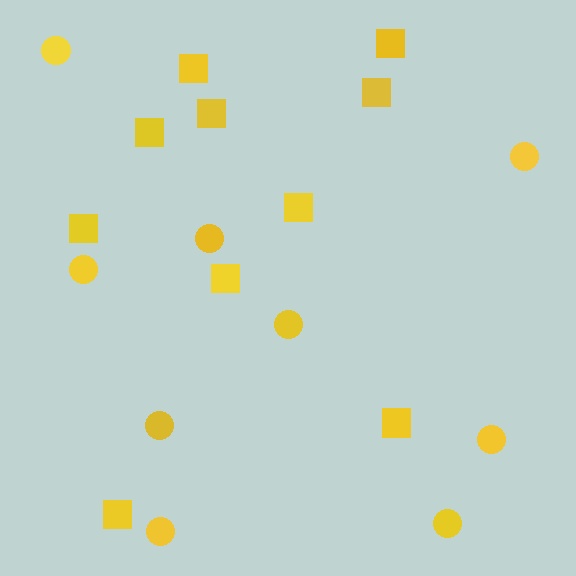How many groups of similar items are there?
There are 2 groups: one group of circles (9) and one group of squares (10).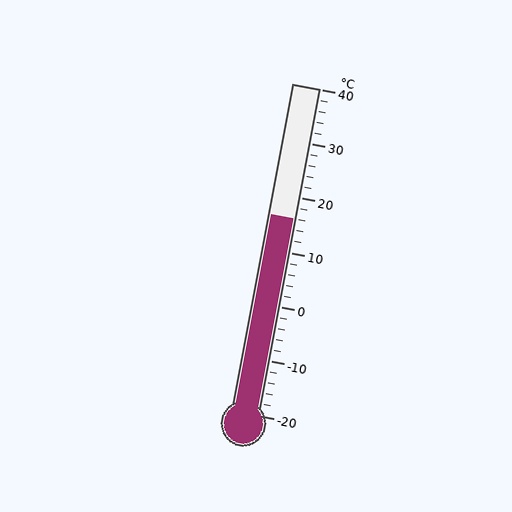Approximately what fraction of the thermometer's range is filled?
The thermometer is filled to approximately 60% of its range.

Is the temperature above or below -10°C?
The temperature is above -10°C.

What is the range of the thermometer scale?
The thermometer scale ranges from -20°C to 40°C.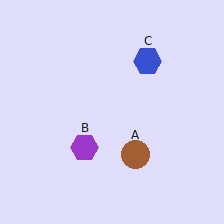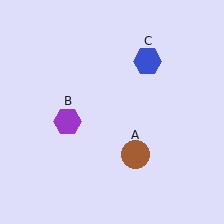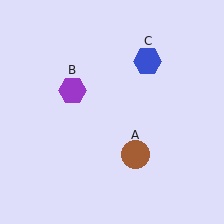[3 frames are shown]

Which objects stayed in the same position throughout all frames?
Brown circle (object A) and blue hexagon (object C) remained stationary.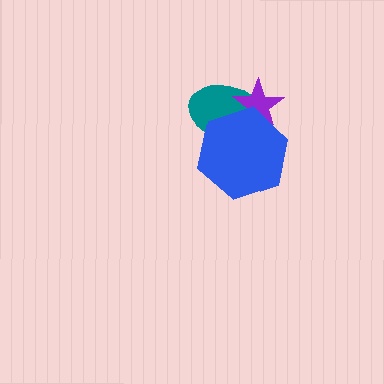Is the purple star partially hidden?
Yes, it is partially covered by another shape.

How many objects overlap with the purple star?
2 objects overlap with the purple star.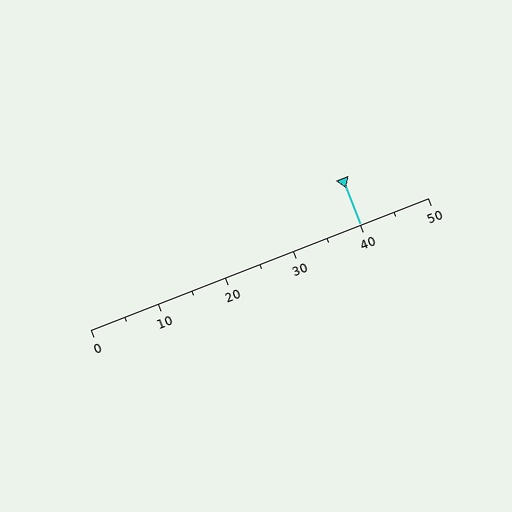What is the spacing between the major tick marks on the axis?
The major ticks are spaced 10 apart.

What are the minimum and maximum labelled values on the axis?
The axis runs from 0 to 50.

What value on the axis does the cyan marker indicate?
The marker indicates approximately 40.